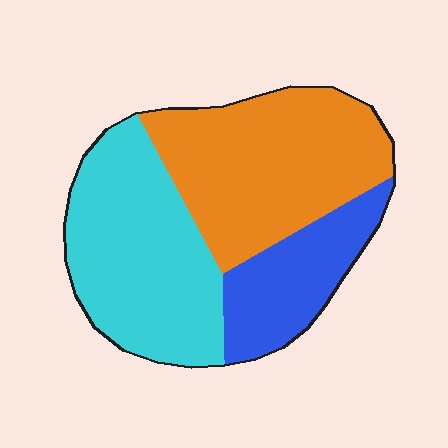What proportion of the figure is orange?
Orange takes up about two fifths (2/5) of the figure.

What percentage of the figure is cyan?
Cyan takes up about two fifths (2/5) of the figure.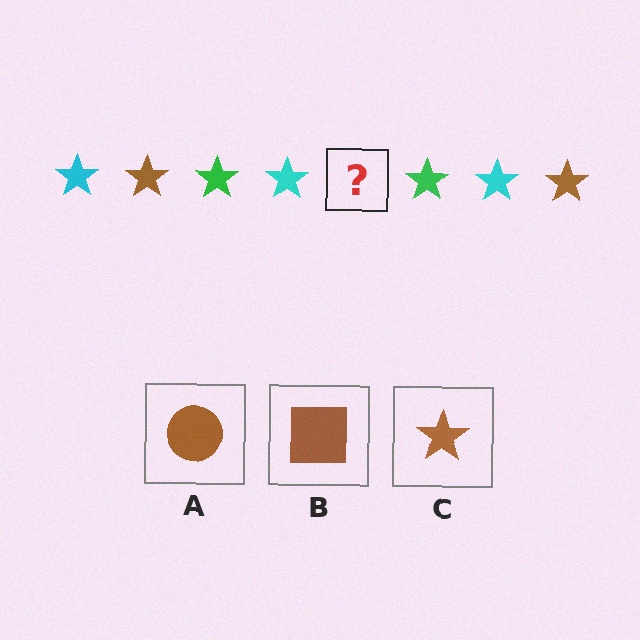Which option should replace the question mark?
Option C.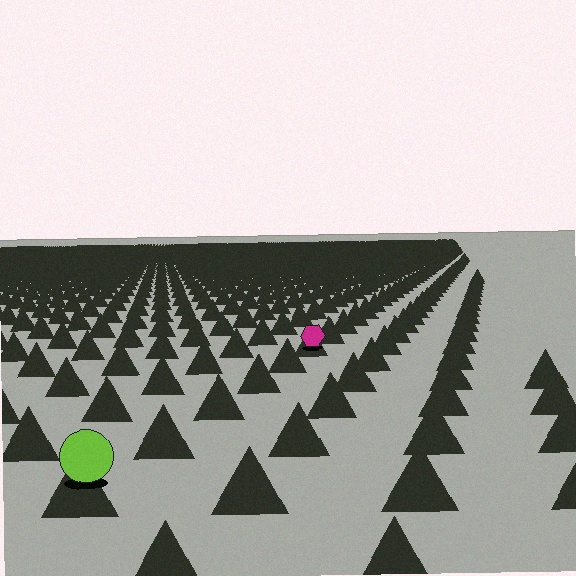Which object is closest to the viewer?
The lime circle is closest. The texture marks near it are larger and more spread out.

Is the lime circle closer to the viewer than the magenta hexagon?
Yes. The lime circle is closer — you can tell from the texture gradient: the ground texture is coarser near it.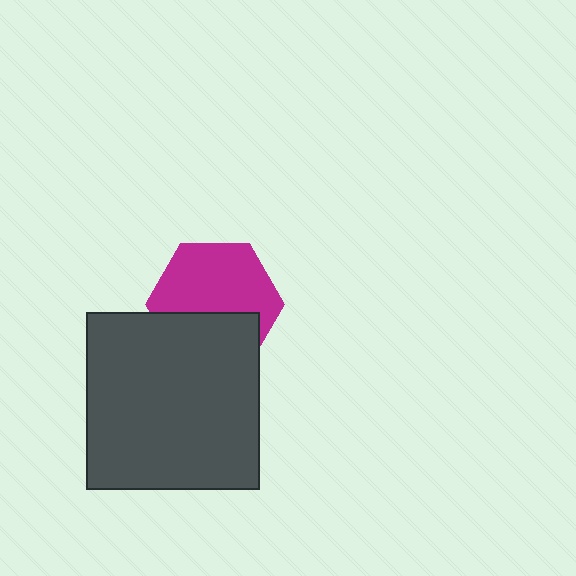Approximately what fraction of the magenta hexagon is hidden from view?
Roughly 39% of the magenta hexagon is hidden behind the dark gray rectangle.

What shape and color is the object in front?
The object in front is a dark gray rectangle.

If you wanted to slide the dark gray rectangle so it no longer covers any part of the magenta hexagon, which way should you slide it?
Slide it down — that is the most direct way to separate the two shapes.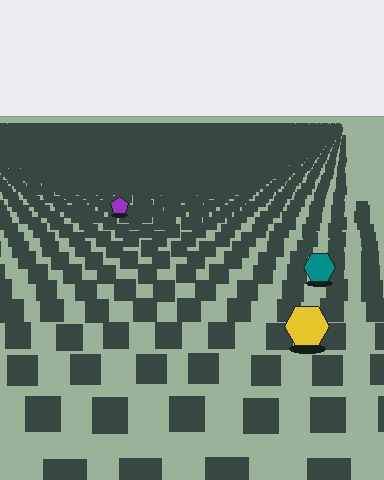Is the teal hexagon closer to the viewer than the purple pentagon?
Yes. The teal hexagon is closer — you can tell from the texture gradient: the ground texture is coarser near it.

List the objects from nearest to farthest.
From nearest to farthest: the yellow hexagon, the teal hexagon, the purple pentagon.